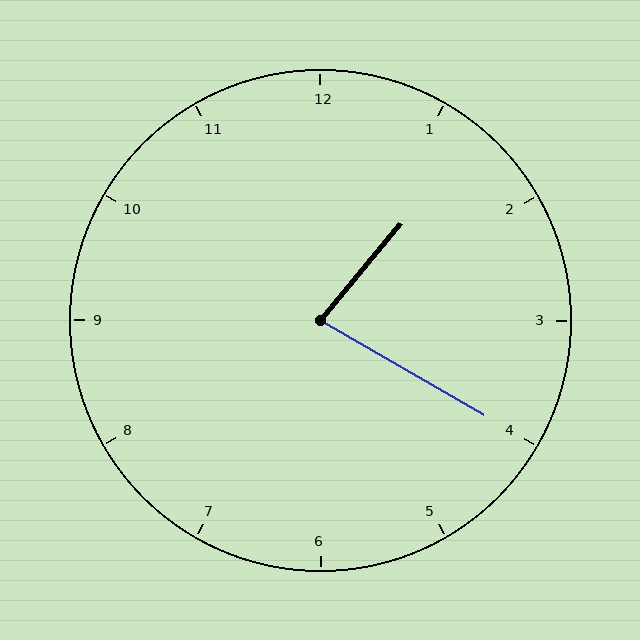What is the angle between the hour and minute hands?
Approximately 80 degrees.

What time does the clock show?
1:20.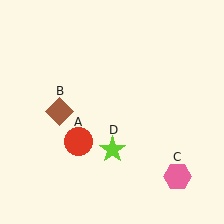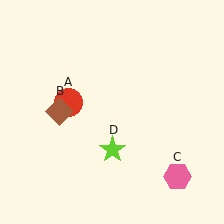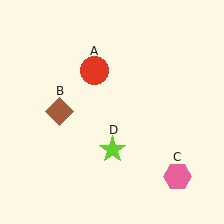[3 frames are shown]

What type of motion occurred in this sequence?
The red circle (object A) rotated clockwise around the center of the scene.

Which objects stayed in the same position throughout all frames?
Brown diamond (object B) and pink hexagon (object C) and lime star (object D) remained stationary.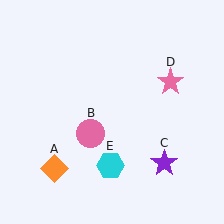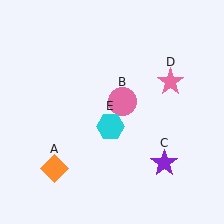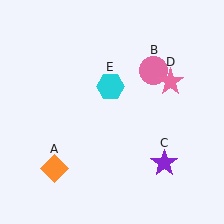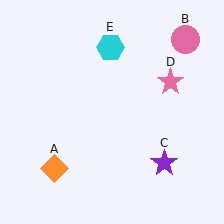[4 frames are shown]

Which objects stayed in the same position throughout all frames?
Orange diamond (object A) and purple star (object C) and pink star (object D) remained stationary.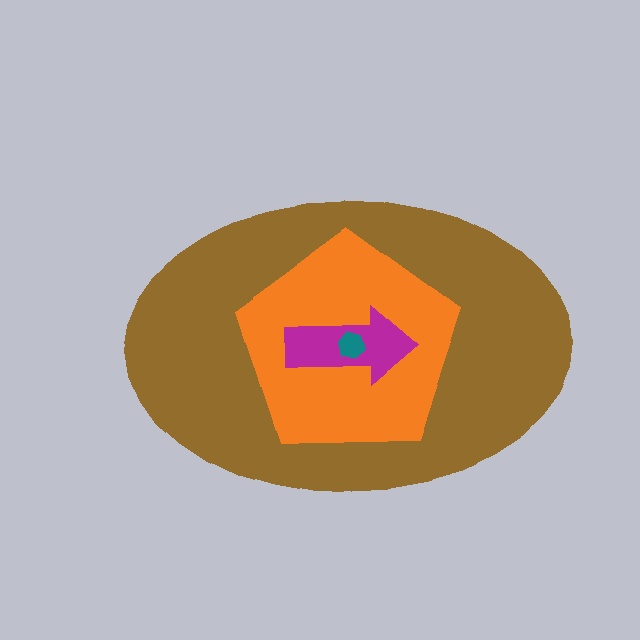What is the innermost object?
The teal hexagon.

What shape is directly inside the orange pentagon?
The magenta arrow.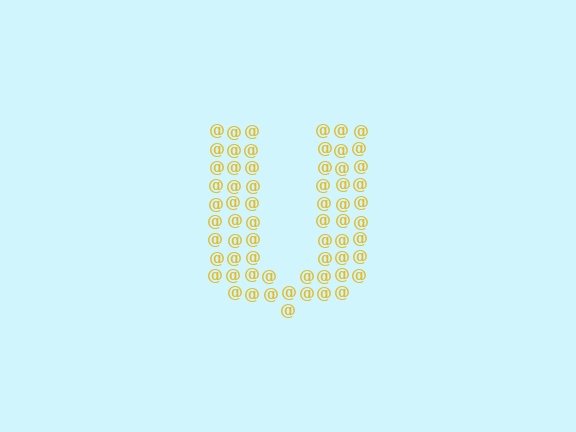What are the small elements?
The small elements are at signs.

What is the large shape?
The large shape is the letter U.